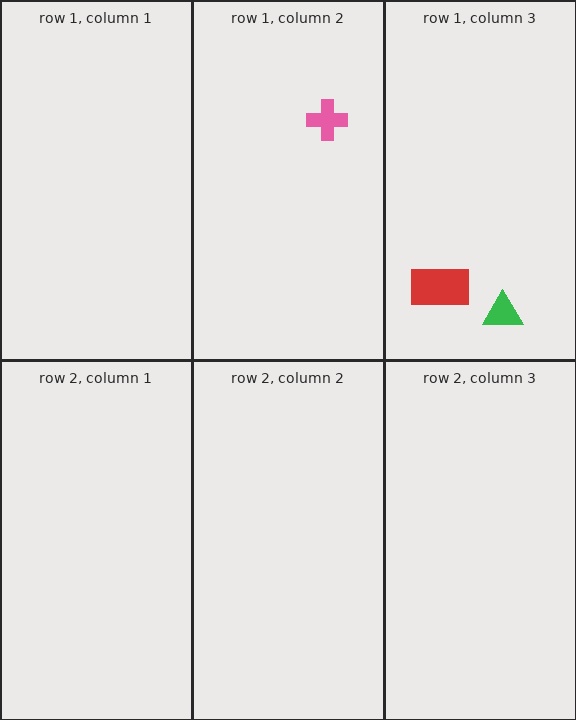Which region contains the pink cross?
The row 1, column 2 region.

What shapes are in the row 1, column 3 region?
The green triangle, the red rectangle.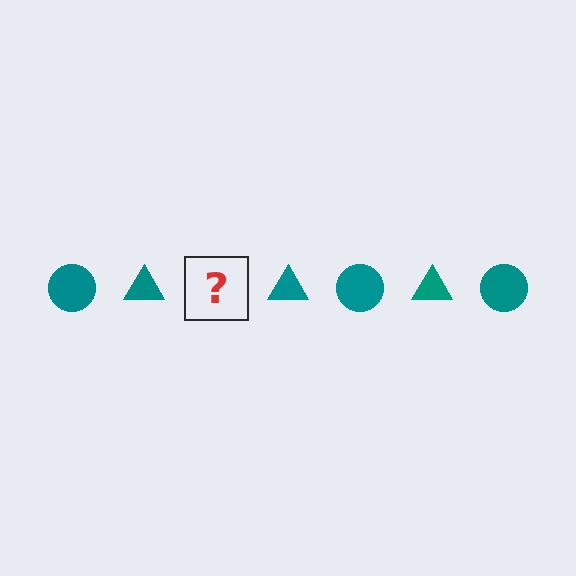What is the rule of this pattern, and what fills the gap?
The rule is that the pattern cycles through circle, triangle shapes in teal. The gap should be filled with a teal circle.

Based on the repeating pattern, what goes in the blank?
The blank should be a teal circle.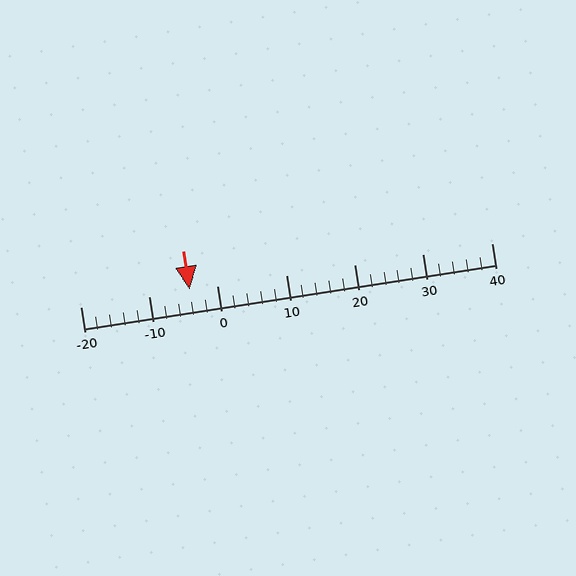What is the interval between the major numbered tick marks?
The major tick marks are spaced 10 units apart.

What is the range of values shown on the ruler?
The ruler shows values from -20 to 40.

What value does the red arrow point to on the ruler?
The red arrow points to approximately -4.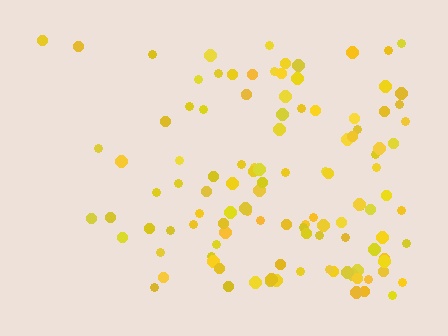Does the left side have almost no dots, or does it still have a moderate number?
Still a moderate number, just noticeably fewer than the right.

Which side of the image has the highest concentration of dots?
The right.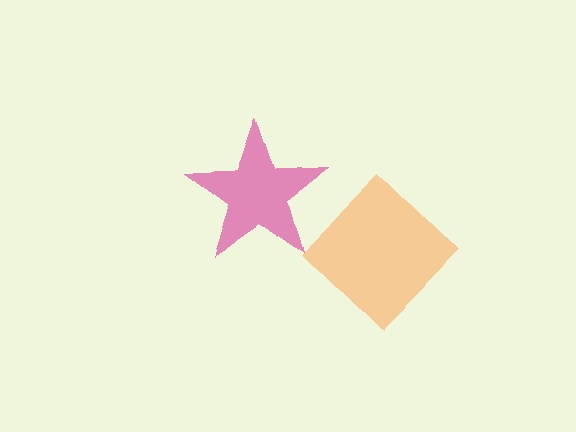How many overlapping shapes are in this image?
There are 2 overlapping shapes in the image.